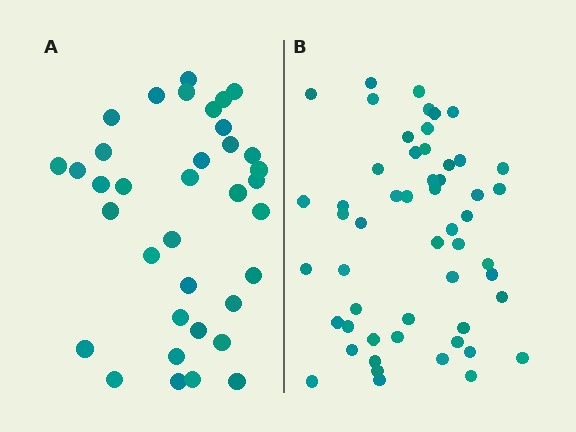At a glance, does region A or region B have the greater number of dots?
Region B (the right region) has more dots.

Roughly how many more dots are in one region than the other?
Region B has approximately 15 more dots than region A.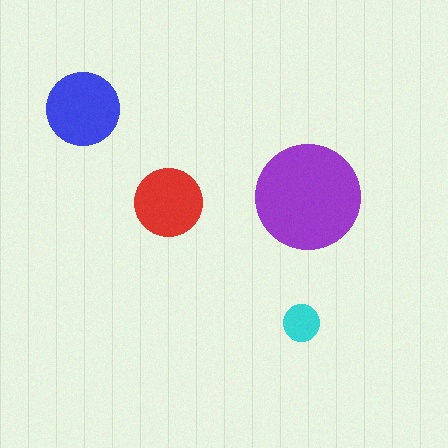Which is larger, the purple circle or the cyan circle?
The purple one.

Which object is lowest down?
The cyan circle is bottommost.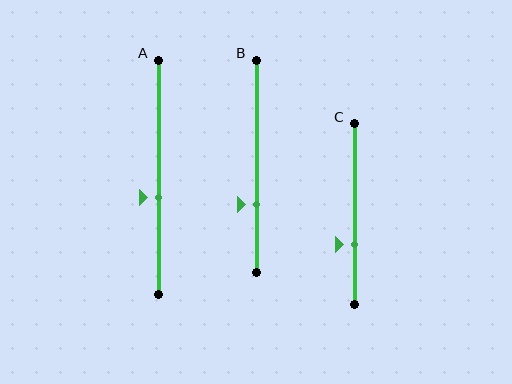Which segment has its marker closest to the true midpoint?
Segment A has its marker closest to the true midpoint.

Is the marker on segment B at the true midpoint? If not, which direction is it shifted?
No, the marker on segment B is shifted downward by about 18% of the segment length.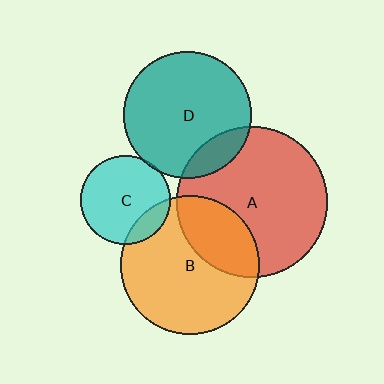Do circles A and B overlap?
Yes.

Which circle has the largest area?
Circle A (red).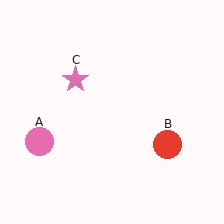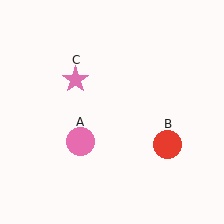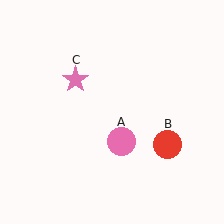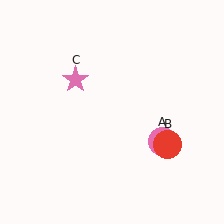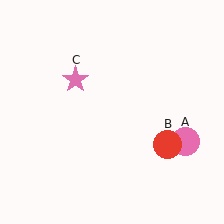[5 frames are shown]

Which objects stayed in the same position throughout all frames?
Red circle (object B) and pink star (object C) remained stationary.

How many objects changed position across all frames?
1 object changed position: pink circle (object A).